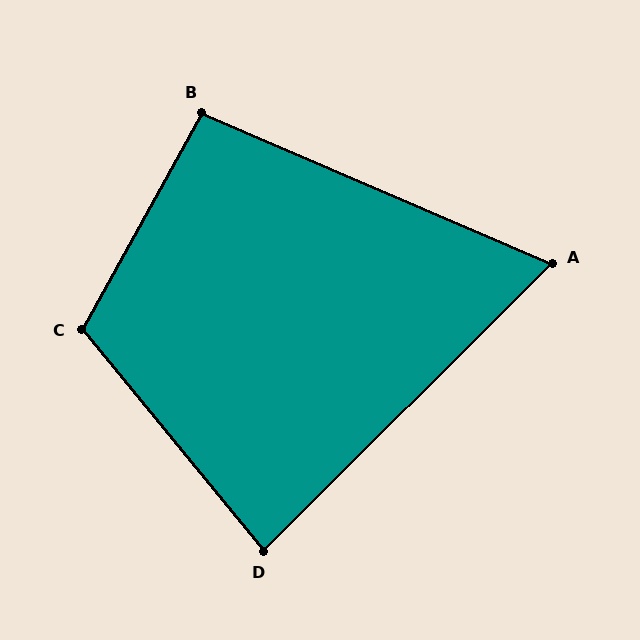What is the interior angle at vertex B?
Approximately 96 degrees (obtuse).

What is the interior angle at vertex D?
Approximately 84 degrees (acute).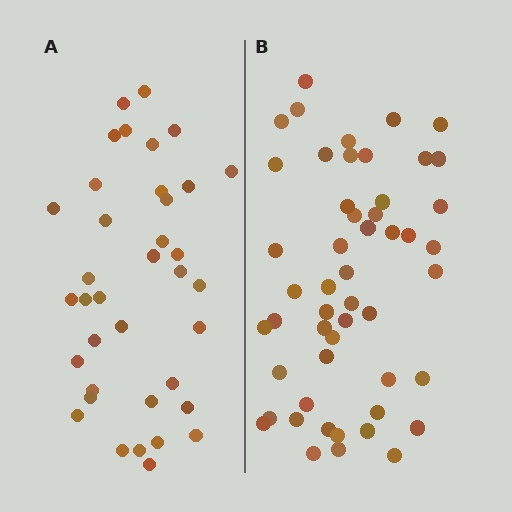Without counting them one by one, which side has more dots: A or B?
Region B (the right region) has more dots.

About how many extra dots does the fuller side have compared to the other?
Region B has approximately 15 more dots than region A.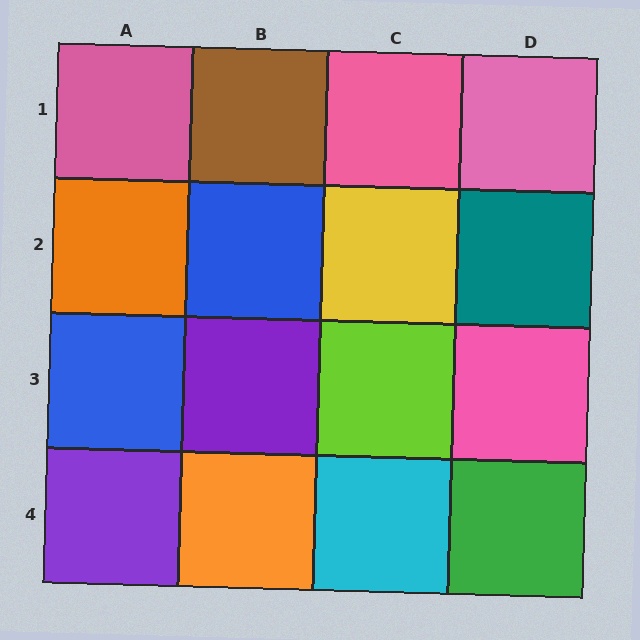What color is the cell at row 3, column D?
Pink.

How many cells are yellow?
1 cell is yellow.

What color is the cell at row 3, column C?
Lime.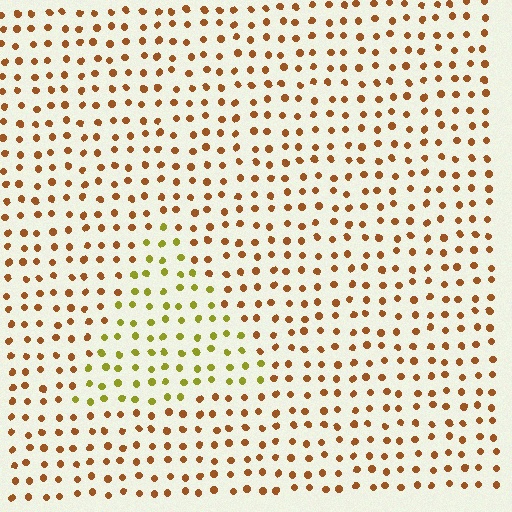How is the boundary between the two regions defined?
The boundary is defined purely by a slight shift in hue (about 42 degrees). Spacing, size, and orientation are identical on both sides.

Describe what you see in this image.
The image is filled with small brown elements in a uniform arrangement. A triangle-shaped region is visible where the elements are tinted to a slightly different hue, forming a subtle color boundary.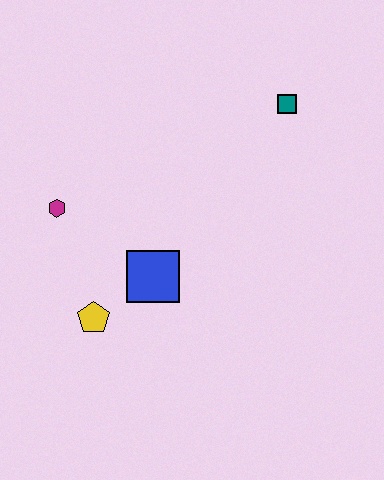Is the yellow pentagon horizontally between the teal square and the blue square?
No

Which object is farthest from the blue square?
The teal square is farthest from the blue square.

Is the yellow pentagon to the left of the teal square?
Yes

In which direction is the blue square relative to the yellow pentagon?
The blue square is to the right of the yellow pentagon.